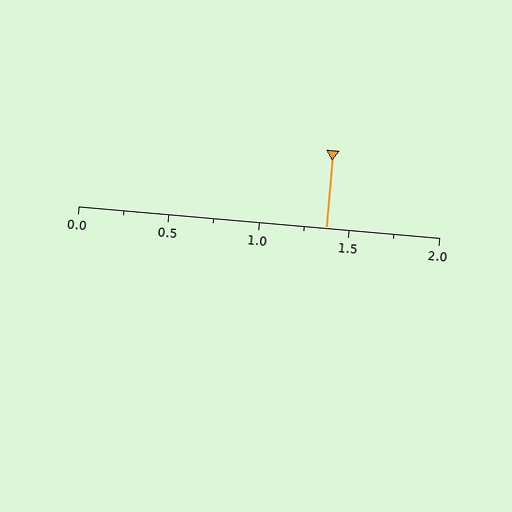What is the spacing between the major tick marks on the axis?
The major ticks are spaced 0.5 apart.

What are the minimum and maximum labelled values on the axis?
The axis runs from 0.0 to 2.0.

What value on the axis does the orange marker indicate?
The marker indicates approximately 1.38.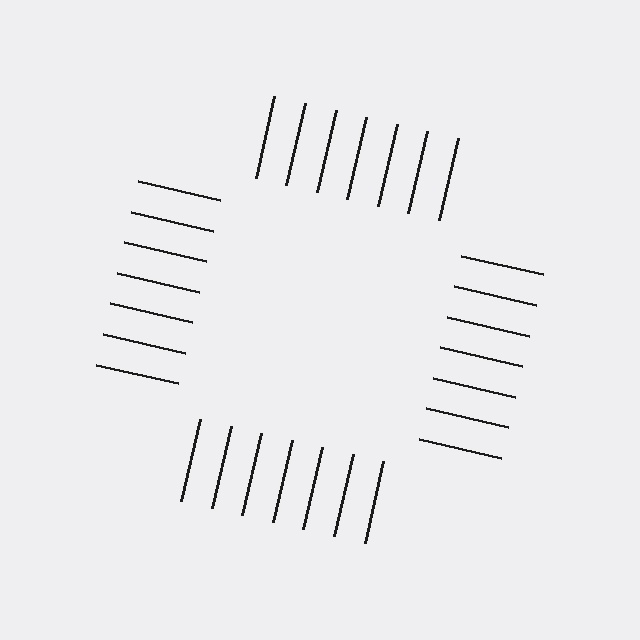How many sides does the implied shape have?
4 sides — the line-ends trace a square.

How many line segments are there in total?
28 — 7 along each of the 4 edges.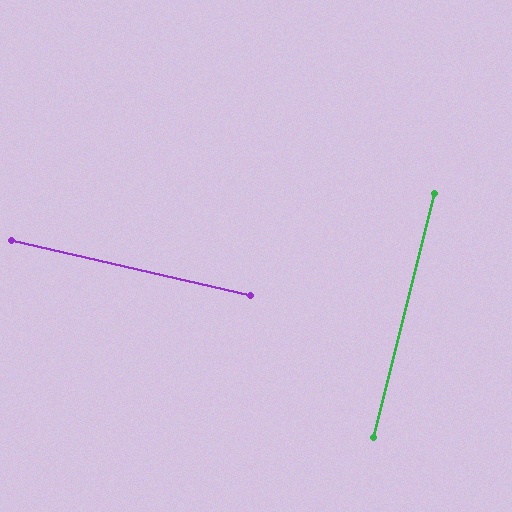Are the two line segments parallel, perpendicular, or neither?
Perpendicular — they meet at approximately 89°.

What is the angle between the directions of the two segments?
Approximately 89 degrees.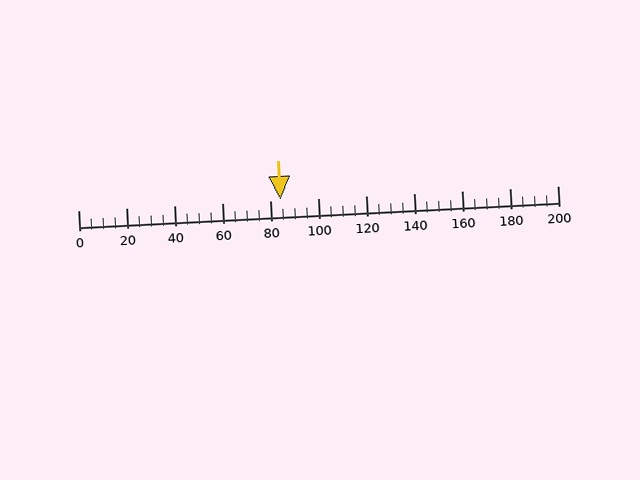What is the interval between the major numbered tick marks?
The major tick marks are spaced 20 units apart.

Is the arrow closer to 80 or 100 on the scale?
The arrow is closer to 80.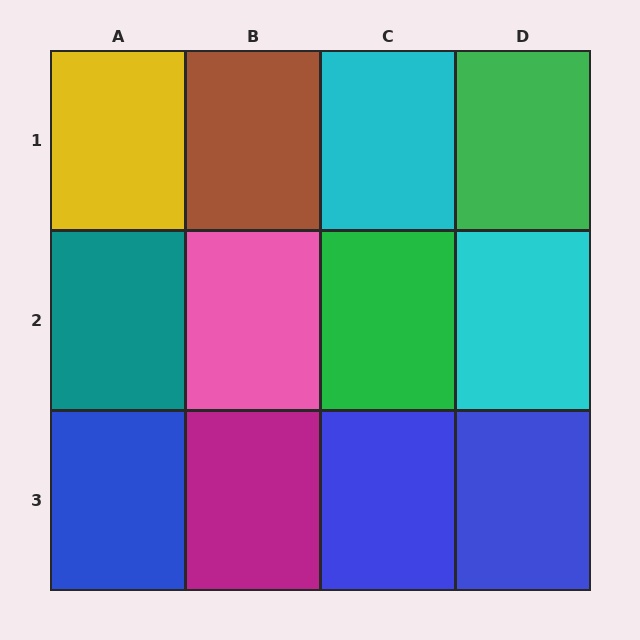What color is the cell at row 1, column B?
Brown.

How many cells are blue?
3 cells are blue.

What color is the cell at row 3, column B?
Magenta.